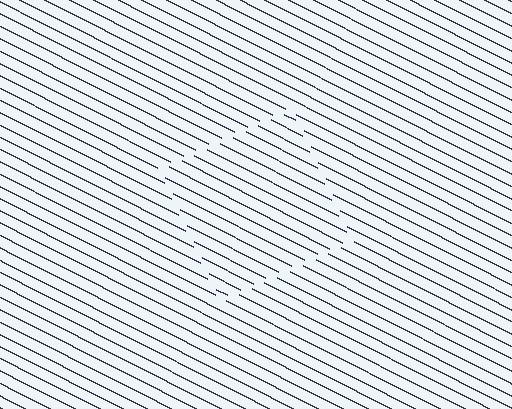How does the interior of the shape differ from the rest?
The interior of the shape contains the same grating, shifted by half a period — the contour is defined by the phase discontinuity where line-ends from the inner and outer gratings abut.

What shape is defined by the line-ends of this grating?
An illusory square. The interior of the shape contains the same grating, shifted by half a period — the contour is defined by the phase discontinuity where line-ends from the inner and outer gratings abut.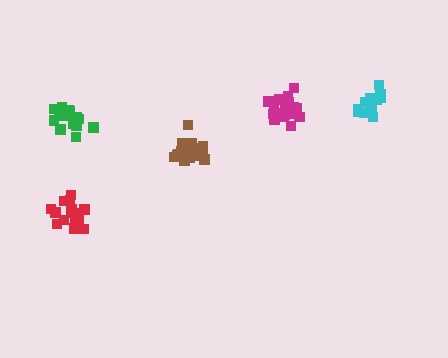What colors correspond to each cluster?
The clusters are colored: red, brown, magenta, green, cyan.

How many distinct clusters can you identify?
There are 5 distinct clusters.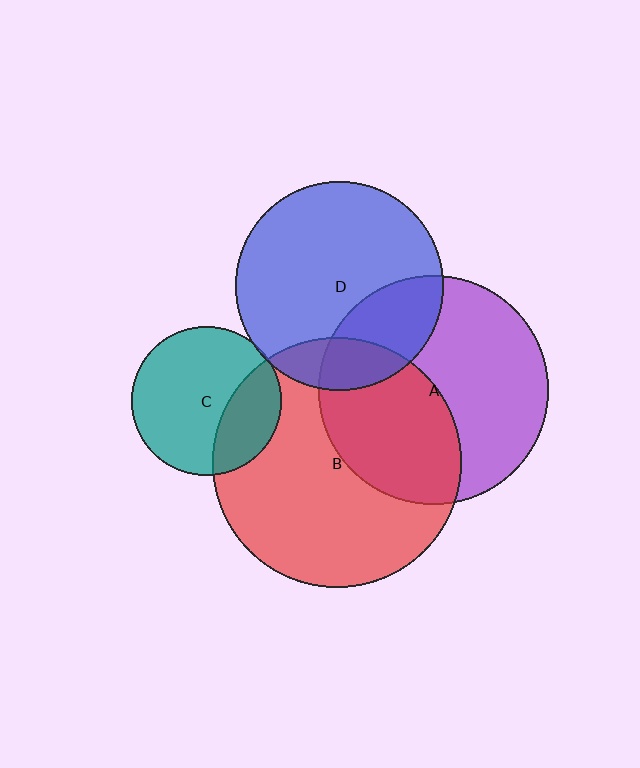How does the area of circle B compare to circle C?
Approximately 2.8 times.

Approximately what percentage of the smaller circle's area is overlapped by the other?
Approximately 25%.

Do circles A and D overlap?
Yes.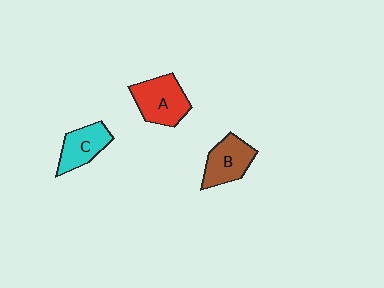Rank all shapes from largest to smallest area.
From largest to smallest: A (red), B (brown), C (cyan).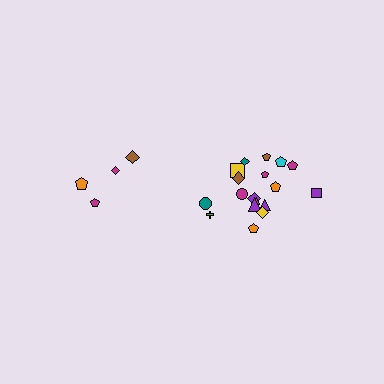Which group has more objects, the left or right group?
The right group.